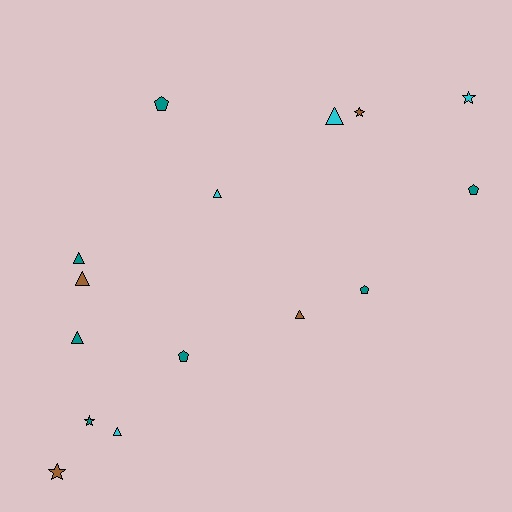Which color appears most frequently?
Teal, with 7 objects.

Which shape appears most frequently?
Triangle, with 7 objects.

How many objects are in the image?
There are 15 objects.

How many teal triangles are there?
There are 2 teal triangles.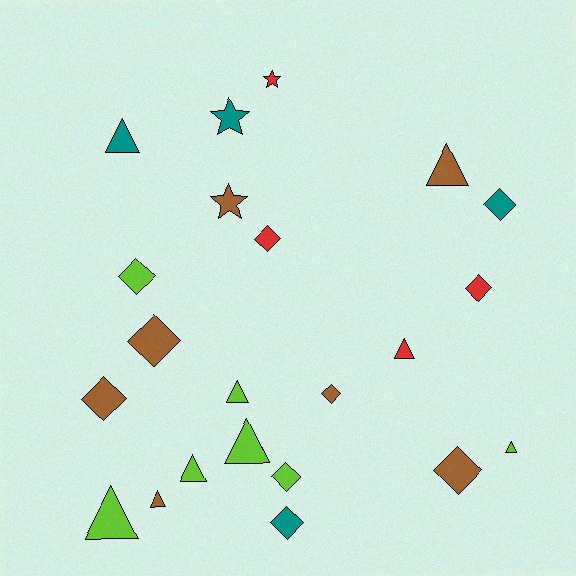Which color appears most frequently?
Lime, with 7 objects.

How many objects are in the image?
There are 22 objects.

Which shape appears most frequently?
Diamond, with 10 objects.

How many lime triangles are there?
There are 5 lime triangles.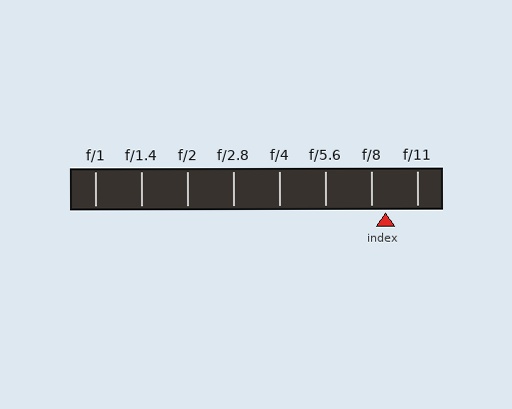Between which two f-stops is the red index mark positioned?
The index mark is between f/8 and f/11.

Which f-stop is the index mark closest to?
The index mark is closest to f/8.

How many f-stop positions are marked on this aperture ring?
There are 8 f-stop positions marked.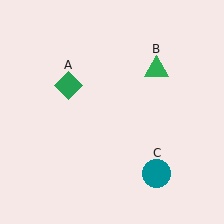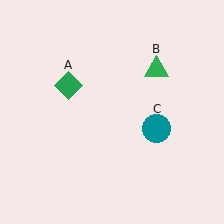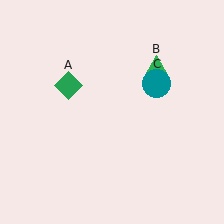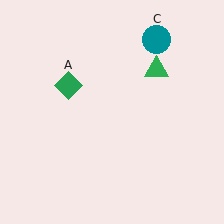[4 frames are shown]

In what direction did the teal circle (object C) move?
The teal circle (object C) moved up.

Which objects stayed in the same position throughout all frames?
Green diamond (object A) and green triangle (object B) remained stationary.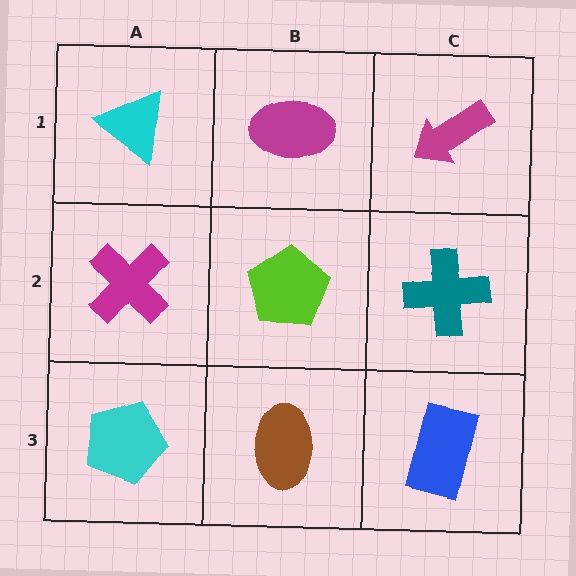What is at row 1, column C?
A magenta arrow.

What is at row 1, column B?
A magenta ellipse.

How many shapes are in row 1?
3 shapes.